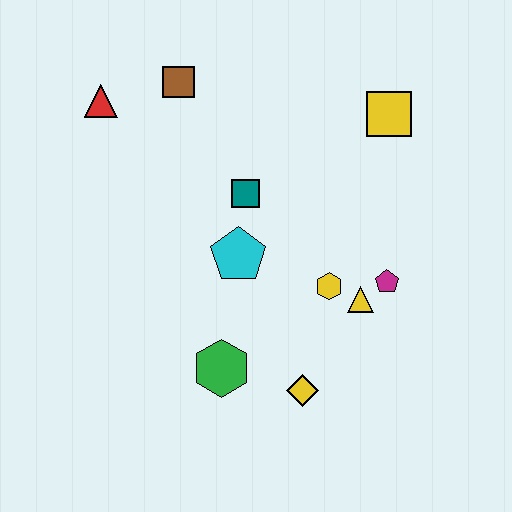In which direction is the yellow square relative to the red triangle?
The yellow square is to the right of the red triangle.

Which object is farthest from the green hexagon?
The yellow square is farthest from the green hexagon.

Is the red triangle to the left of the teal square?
Yes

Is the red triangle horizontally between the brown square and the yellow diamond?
No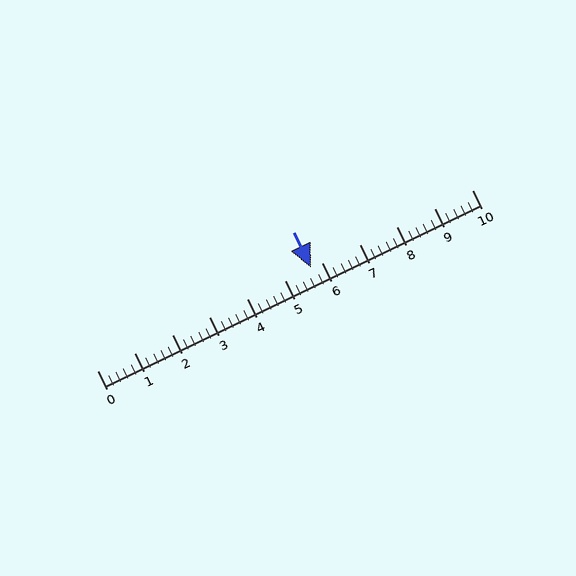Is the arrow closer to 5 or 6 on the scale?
The arrow is closer to 6.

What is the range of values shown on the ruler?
The ruler shows values from 0 to 10.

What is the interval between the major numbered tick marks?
The major tick marks are spaced 1 units apart.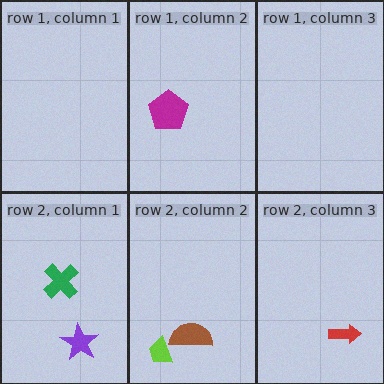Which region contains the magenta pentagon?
The row 1, column 2 region.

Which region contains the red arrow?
The row 2, column 3 region.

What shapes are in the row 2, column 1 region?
The purple star, the green cross.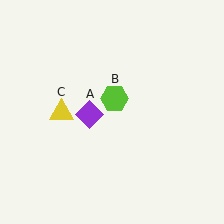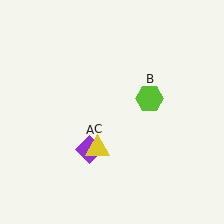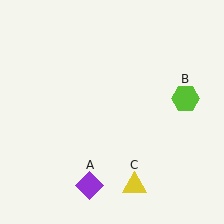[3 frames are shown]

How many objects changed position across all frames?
3 objects changed position: purple diamond (object A), lime hexagon (object B), yellow triangle (object C).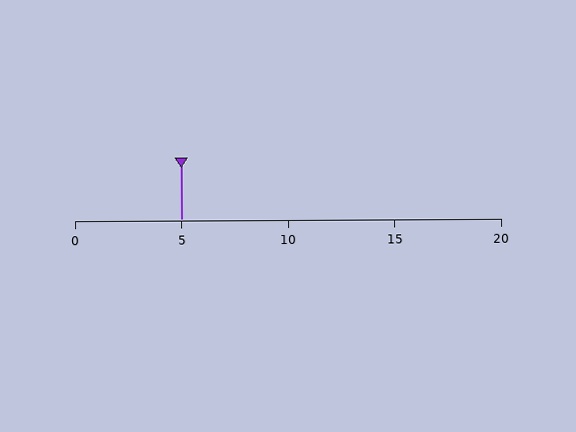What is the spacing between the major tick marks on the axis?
The major ticks are spaced 5 apart.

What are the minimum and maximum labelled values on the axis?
The axis runs from 0 to 20.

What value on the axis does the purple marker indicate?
The marker indicates approximately 5.